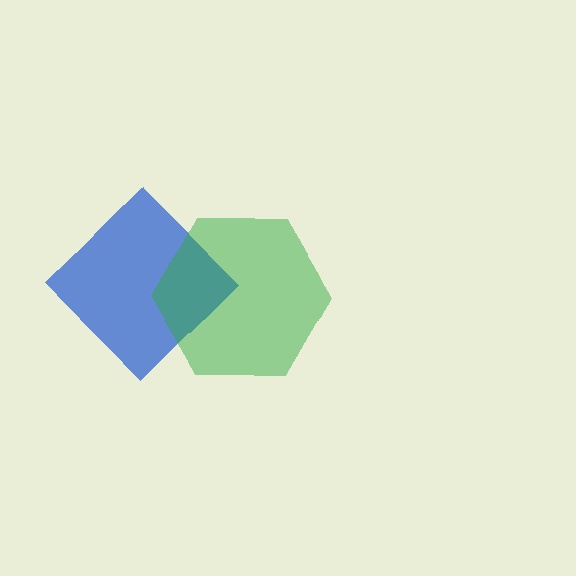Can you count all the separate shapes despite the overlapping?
Yes, there are 2 separate shapes.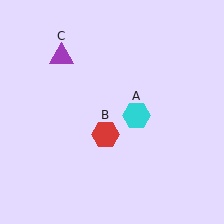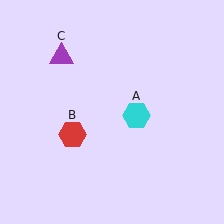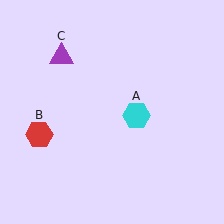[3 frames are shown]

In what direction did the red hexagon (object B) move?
The red hexagon (object B) moved left.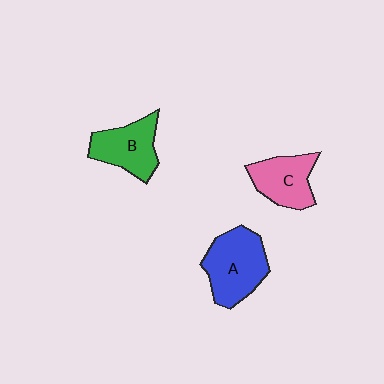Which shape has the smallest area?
Shape C (pink).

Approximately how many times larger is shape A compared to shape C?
Approximately 1.3 times.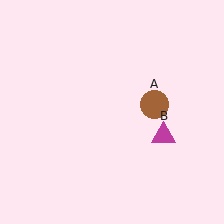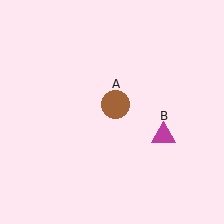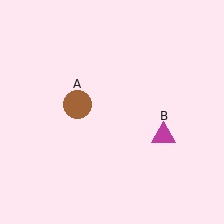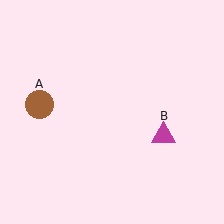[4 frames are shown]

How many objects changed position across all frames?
1 object changed position: brown circle (object A).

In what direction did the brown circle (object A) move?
The brown circle (object A) moved left.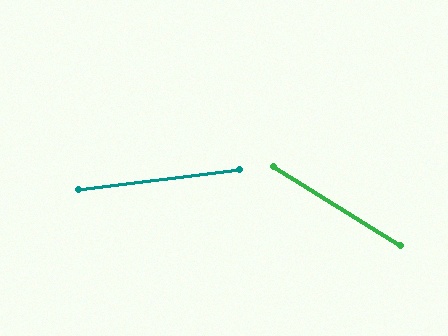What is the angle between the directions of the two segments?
Approximately 39 degrees.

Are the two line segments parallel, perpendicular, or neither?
Neither parallel nor perpendicular — they differ by about 39°.